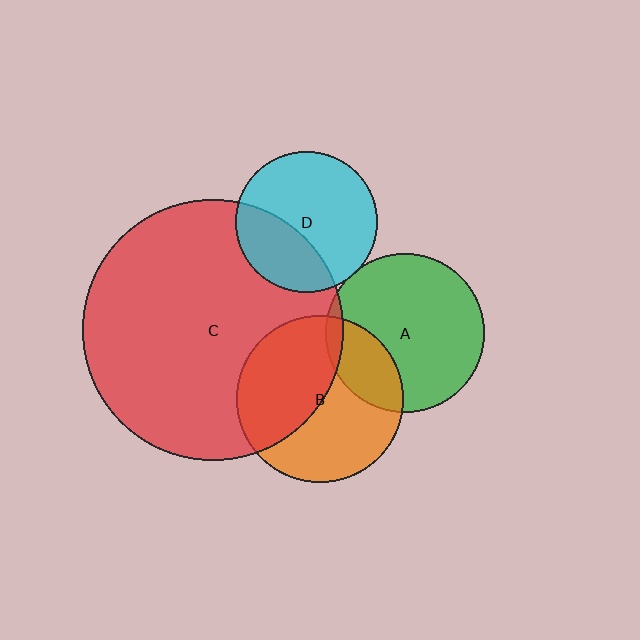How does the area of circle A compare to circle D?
Approximately 1.3 times.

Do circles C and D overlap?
Yes.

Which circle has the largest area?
Circle C (red).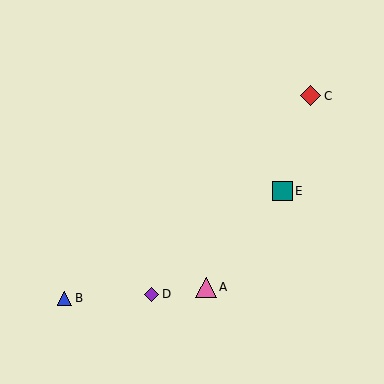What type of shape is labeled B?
Shape B is a blue triangle.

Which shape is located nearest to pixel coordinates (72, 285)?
The blue triangle (labeled B) at (65, 298) is nearest to that location.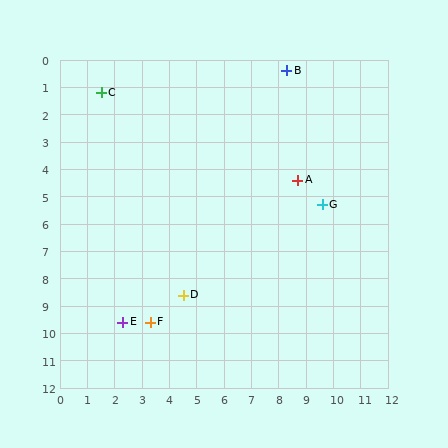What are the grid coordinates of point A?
Point A is at approximately (8.7, 4.4).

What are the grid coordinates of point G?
Point G is at approximately (9.6, 5.3).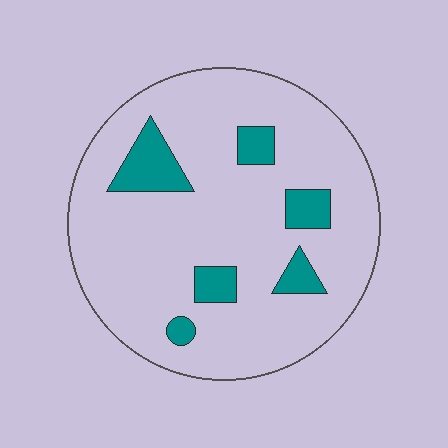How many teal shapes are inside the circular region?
6.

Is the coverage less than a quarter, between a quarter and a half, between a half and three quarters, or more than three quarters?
Less than a quarter.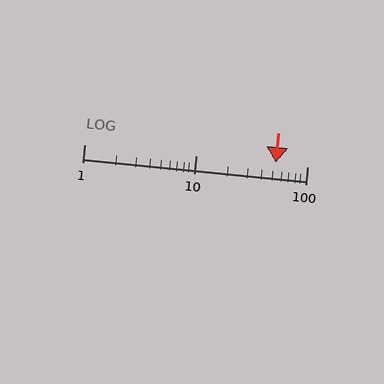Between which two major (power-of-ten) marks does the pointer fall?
The pointer is between 10 and 100.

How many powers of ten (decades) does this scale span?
The scale spans 2 decades, from 1 to 100.